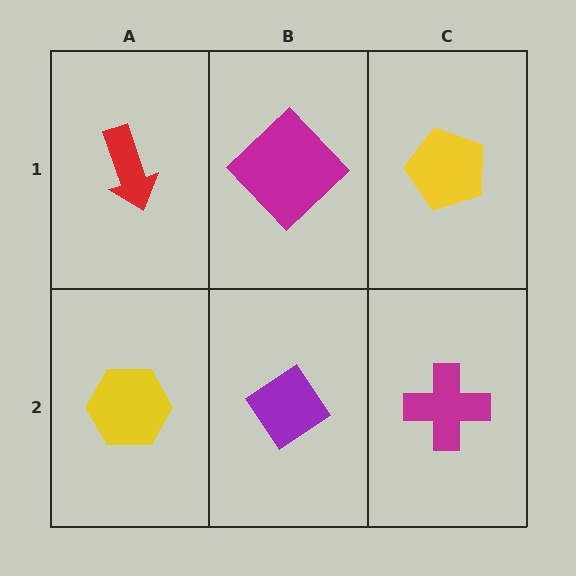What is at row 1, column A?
A red arrow.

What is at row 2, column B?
A purple diamond.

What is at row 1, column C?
A yellow pentagon.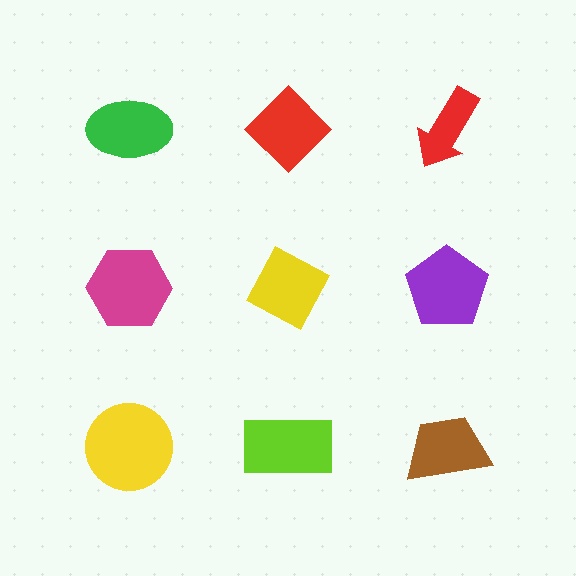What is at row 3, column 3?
A brown trapezoid.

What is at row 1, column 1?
A green ellipse.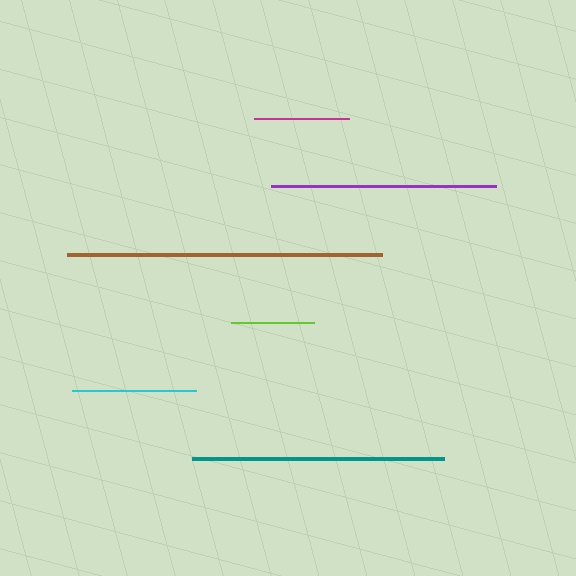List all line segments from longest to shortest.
From longest to shortest: brown, teal, purple, cyan, magenta, lime.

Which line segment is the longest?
The brown line is the longest at approximately 315 pixels.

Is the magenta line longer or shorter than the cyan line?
The cyan line is longer than the magenta line.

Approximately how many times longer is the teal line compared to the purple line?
The teal line is approximately 1.1 times the length of the purple line.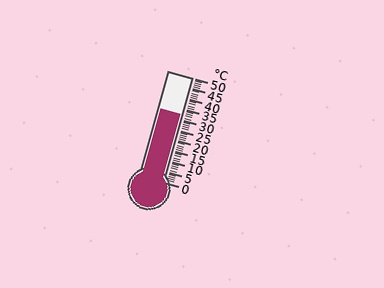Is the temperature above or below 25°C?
The temperature is above 25°C.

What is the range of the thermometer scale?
The thermometer scale ranges from 0°C to 50°C.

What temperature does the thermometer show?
The thermometer shows approximately 32°C.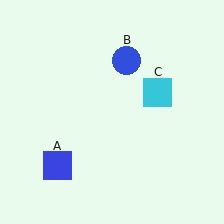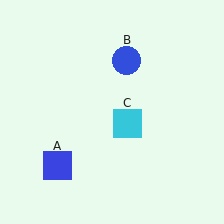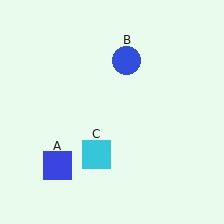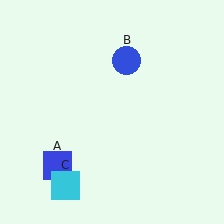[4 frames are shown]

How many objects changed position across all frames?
1 object changed position: cyan square (object C).